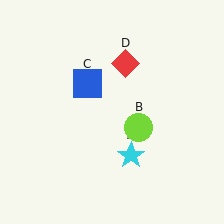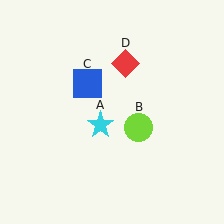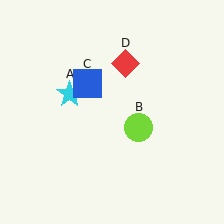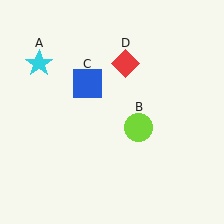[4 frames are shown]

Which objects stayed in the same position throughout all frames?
Lime circle (object B) and blue square (object C) and red diamond (object D) remained stationary.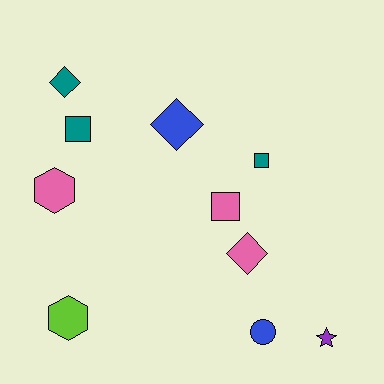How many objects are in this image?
There are 10 objects.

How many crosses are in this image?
There are no crosses.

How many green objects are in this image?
There are no green objects.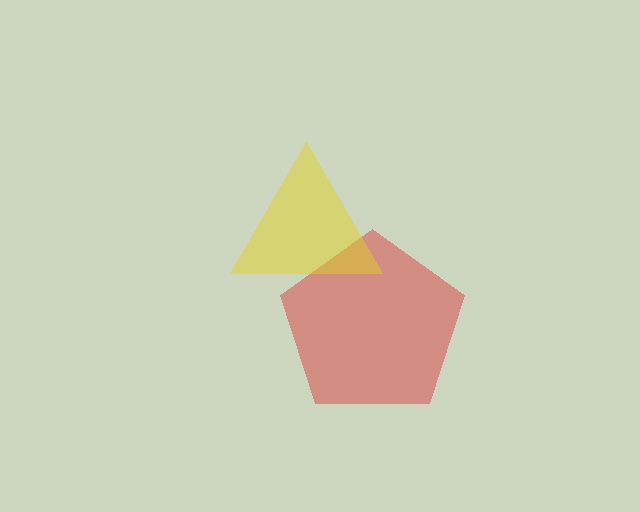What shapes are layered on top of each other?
The layered shapes are: a red pentagon, a yellow triangle.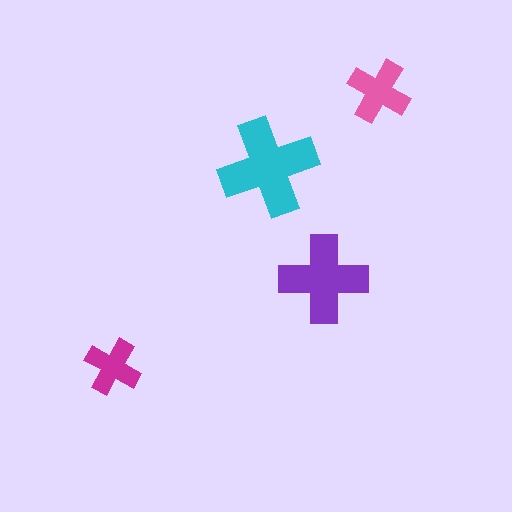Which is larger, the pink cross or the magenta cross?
The pink one.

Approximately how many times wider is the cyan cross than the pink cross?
About 1.5 times wider.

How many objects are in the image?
There are 4 objects in the image.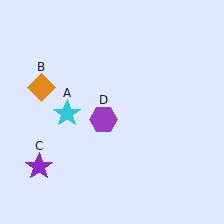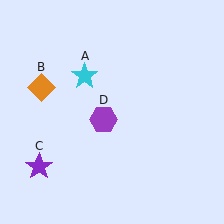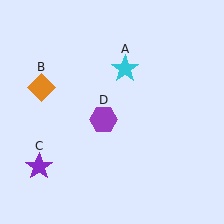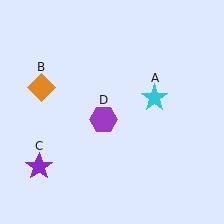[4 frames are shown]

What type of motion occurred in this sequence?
The cyan star (object A) rotated clockwise around the center of the scene.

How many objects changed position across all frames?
1 object changed position: cyan star (object A).